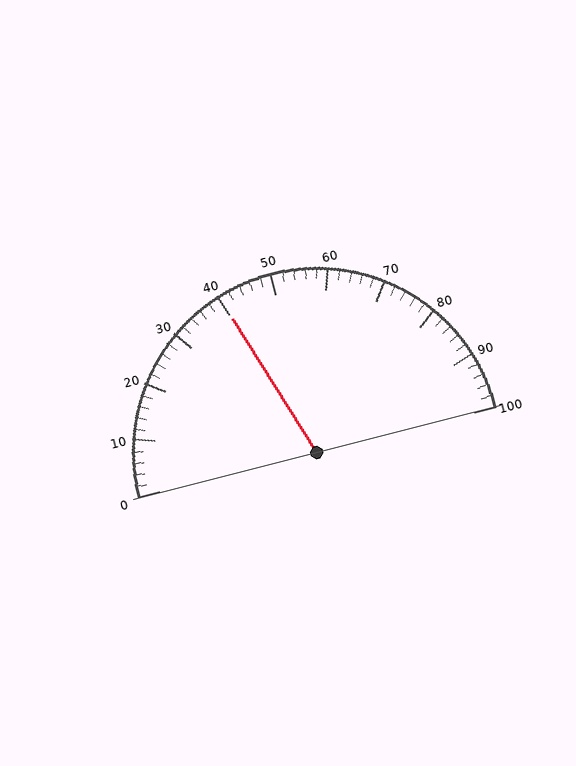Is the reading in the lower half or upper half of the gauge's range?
The reading is in the lower half of the range (0 to 100).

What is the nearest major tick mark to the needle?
The nearest major tick mark is 40.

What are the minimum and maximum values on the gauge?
The gauge ranges from 0 to 100.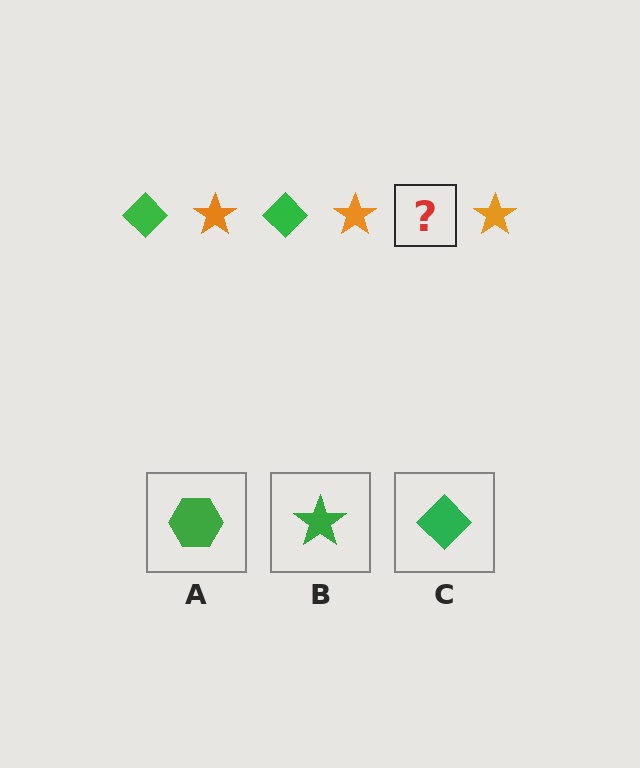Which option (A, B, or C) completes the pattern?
C.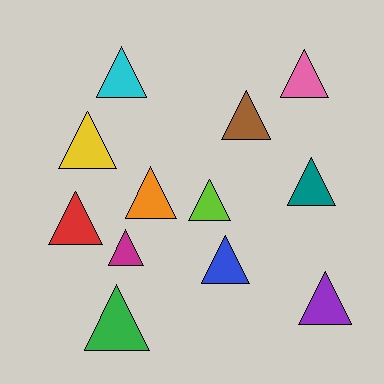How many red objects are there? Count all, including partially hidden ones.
There is 1 red object.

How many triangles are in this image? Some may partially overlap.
There are 12 triangles.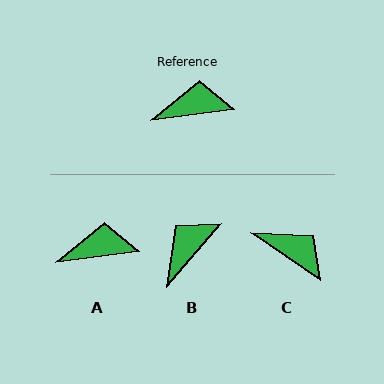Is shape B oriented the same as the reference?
No, it is off by about 42 degrees.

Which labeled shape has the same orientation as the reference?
A.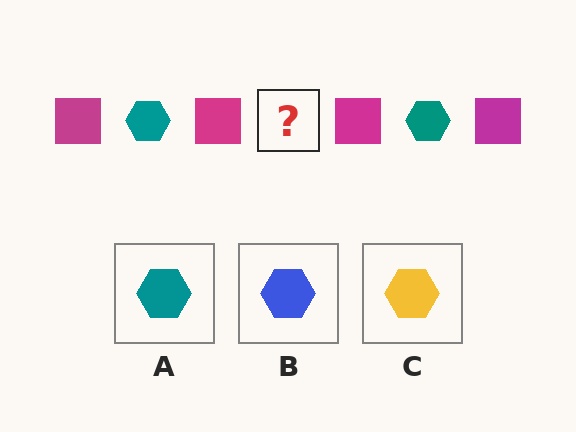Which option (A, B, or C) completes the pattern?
A.